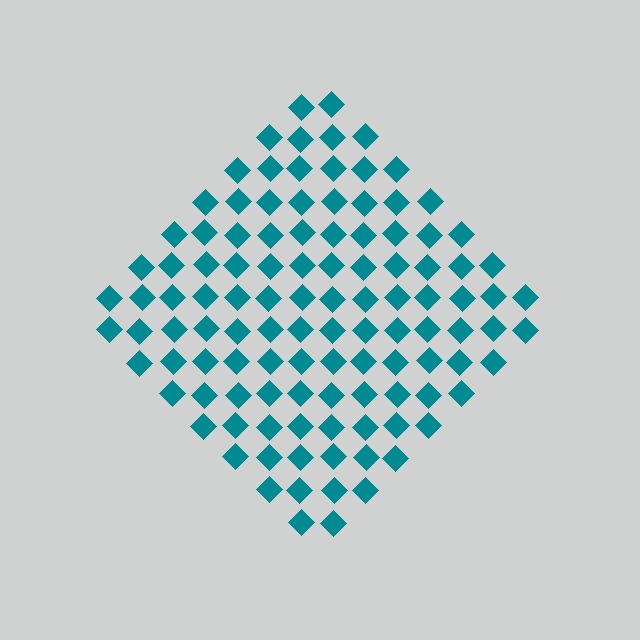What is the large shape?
The large shape is a diamond.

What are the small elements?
The small elements are diamonds.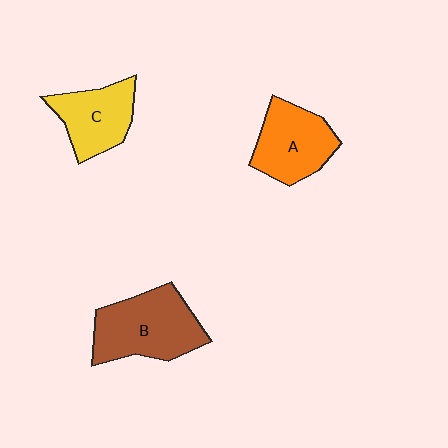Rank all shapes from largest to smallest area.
From largest to smallest: B (brown), A (orange), C (yellow).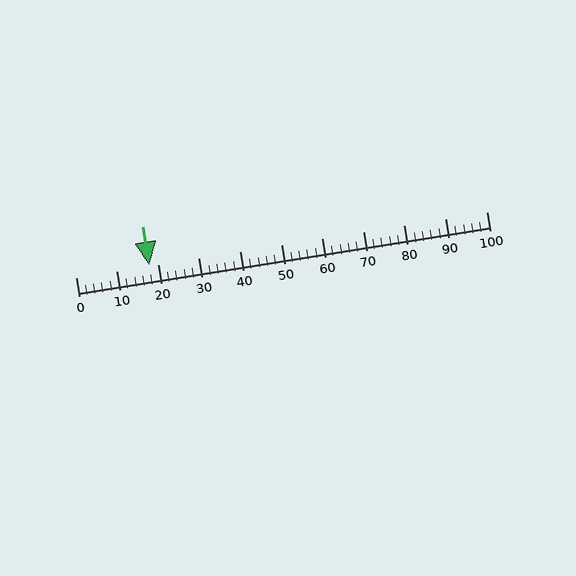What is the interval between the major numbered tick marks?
The major tick marks are spaced 10 units apart.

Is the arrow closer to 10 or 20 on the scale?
The arrow is closer to 20.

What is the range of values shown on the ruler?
The ruler shows values from 0 to 100.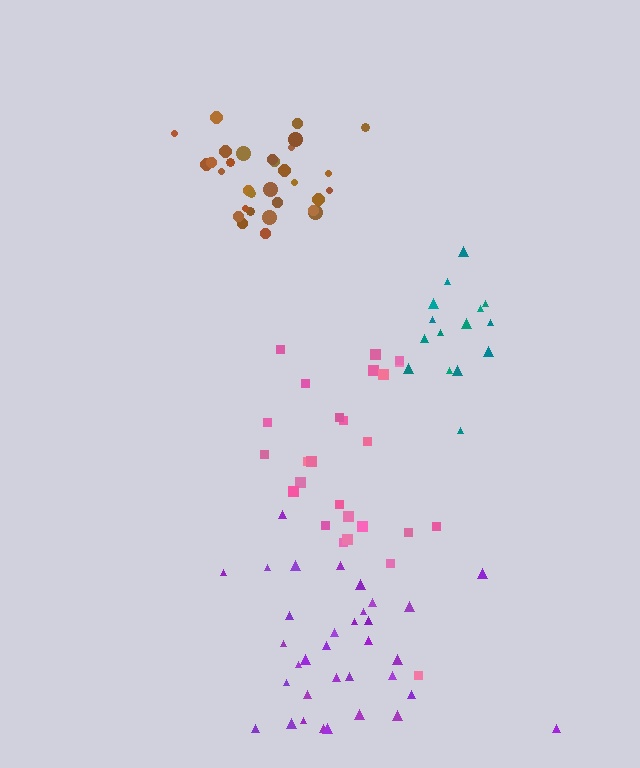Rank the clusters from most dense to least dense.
brown, purple, teal, pink.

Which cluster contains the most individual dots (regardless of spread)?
Purple (34).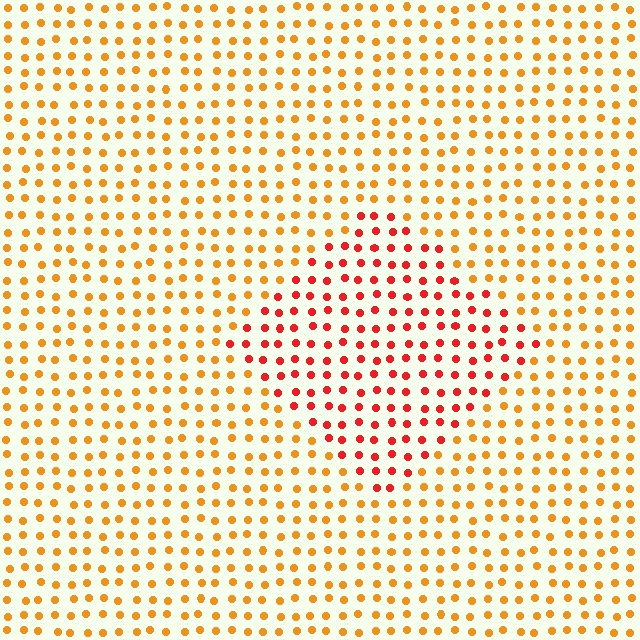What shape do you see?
I see a diamond.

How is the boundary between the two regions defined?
The boundary is defined purely by a slight shift in hue (about 36 degrees). Spacing, size, and orientation are identical on both sides.